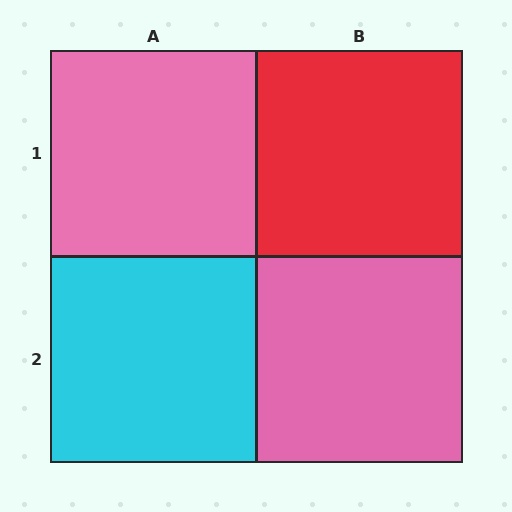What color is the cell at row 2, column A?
Cyan.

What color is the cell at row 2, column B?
Pink.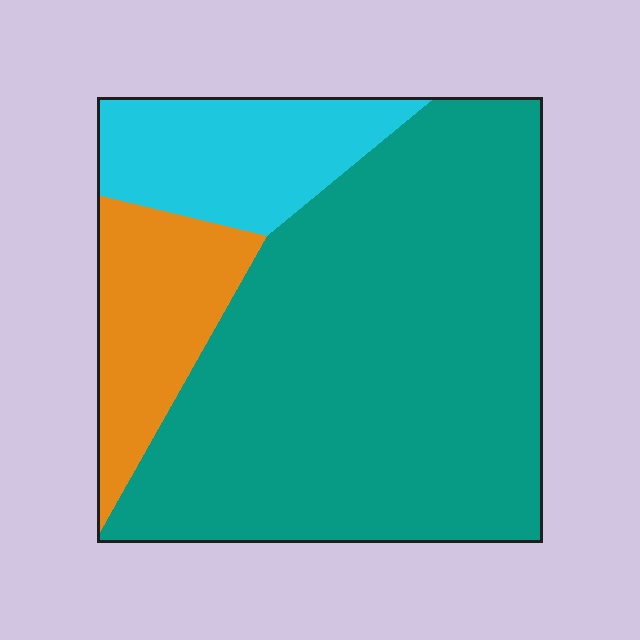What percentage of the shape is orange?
Orange covers 15% of the shape.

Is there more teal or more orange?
Teal.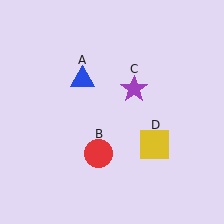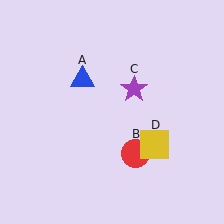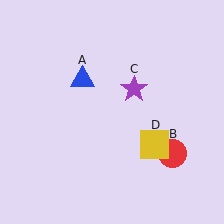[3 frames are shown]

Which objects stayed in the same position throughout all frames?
Blue triangle (object A) and purple star (object C) and yellow square (object D) remained stationary.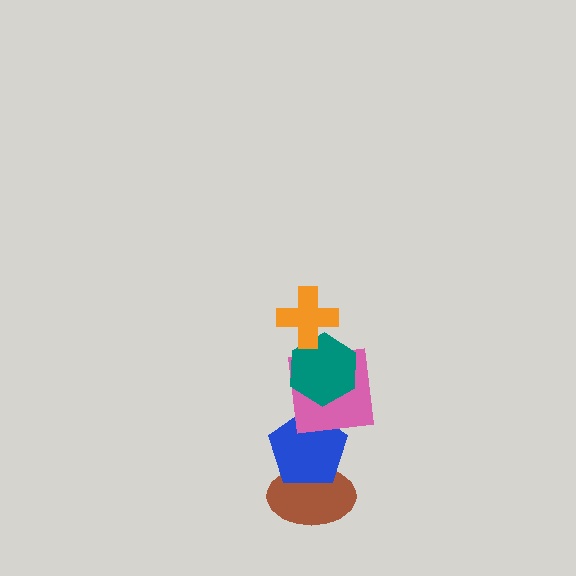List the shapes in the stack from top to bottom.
From top to bottom: the orange cross, the teal hexagon, the pink square, the blue pentagon, the brown ellipse.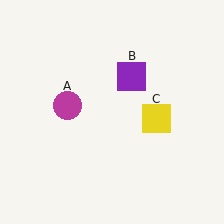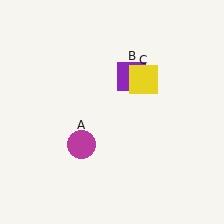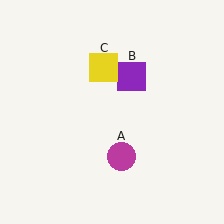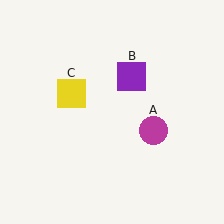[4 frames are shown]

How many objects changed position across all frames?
2 objects changed position: magenta circle (object A), yellow square (object C).